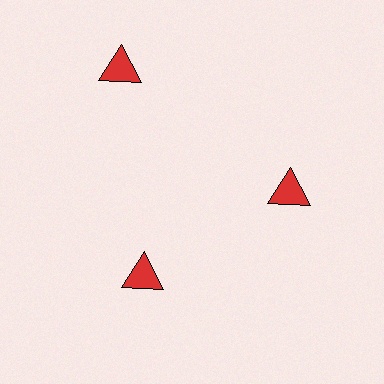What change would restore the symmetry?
The symmetry would be restored by moving it inward, back onto the ring so that all 3 triangles sit at equal angles and equal distance from the center.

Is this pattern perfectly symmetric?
No. The 3 red triangles are arranged in a ring, but one element near the 11 o'clock position is pushed outward from the center, breaking the 3-fold rotational symmetry.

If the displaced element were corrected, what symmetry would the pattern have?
It would have 3-fold rotational symmetry — the pattern would map onto itself every 120 degrees.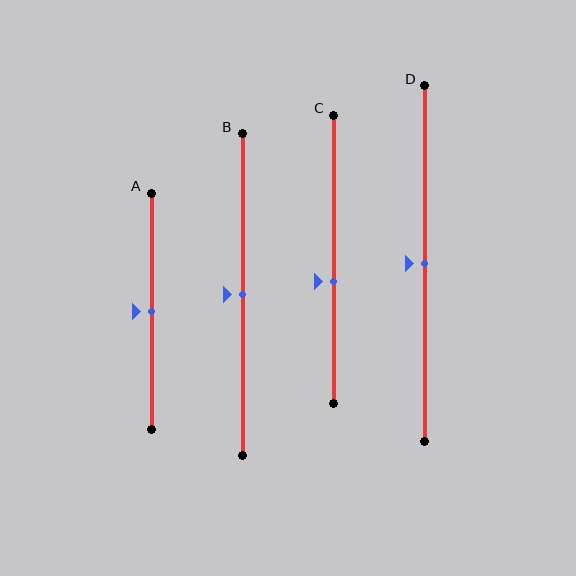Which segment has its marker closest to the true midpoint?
Segment A has its marker closest to the true midpoint.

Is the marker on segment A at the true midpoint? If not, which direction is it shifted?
Yes, the marker on segment A is at the true midpoint.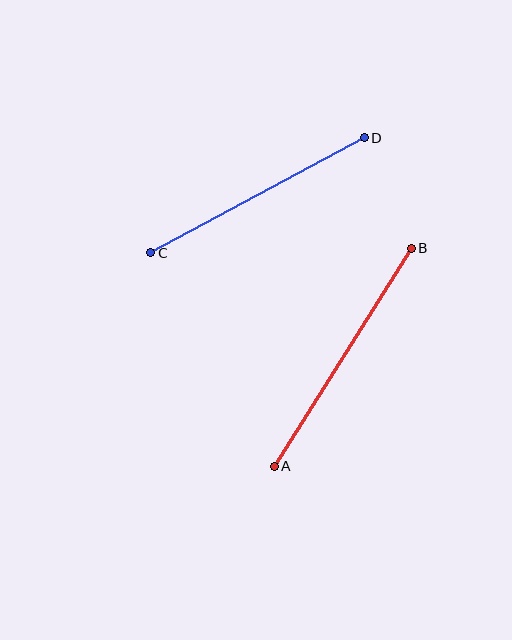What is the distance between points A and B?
The distance is approximately 258 pixels.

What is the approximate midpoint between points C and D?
The midpoint is at approximately (257, 195) pixels.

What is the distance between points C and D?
The distance is approximately 243 pixels.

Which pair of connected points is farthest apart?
Points A and B are farthest apart.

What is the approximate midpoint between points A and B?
The midpoint is at approximately (343, 357) pixels.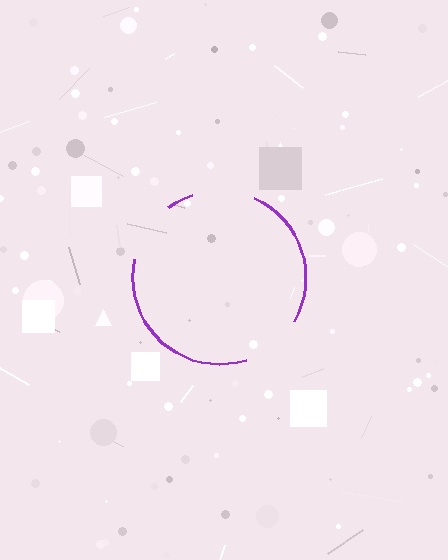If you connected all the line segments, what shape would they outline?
They would outline a circle.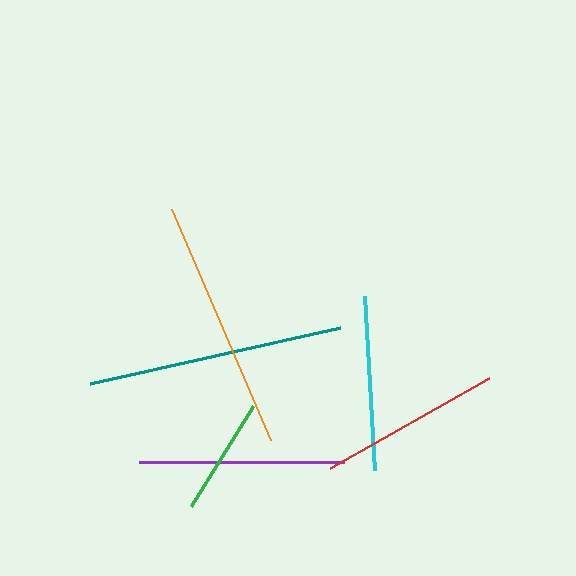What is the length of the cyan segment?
The cyan segment is approximately 175 pixels long.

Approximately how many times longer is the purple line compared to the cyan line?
The purple line is approximately 1.2 times the length of the cyan line.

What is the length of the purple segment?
The purple segment is approximately 205 pixels long.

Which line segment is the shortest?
The green line is the shortest at approximately 117 pixels.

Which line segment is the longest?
The teal line is the longest at approximately 257 pixels.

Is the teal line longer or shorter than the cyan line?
The teal line is longer than the cyan line.